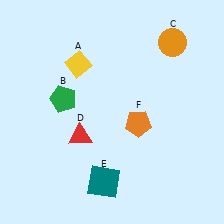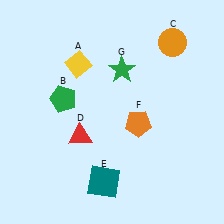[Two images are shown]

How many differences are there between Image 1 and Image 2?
There is 1 difference between the two images.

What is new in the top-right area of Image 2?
A green star (G) was added in the top-right area of Image 2.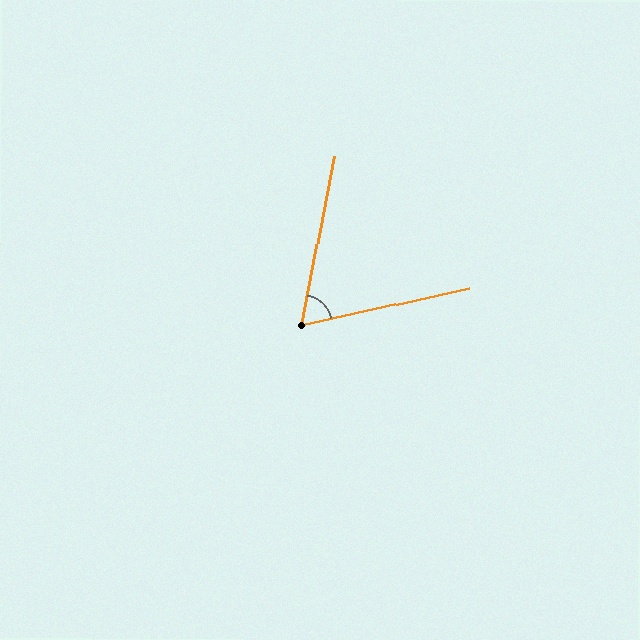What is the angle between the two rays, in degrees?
Approximately 67 degrees.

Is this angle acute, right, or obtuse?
It is acute.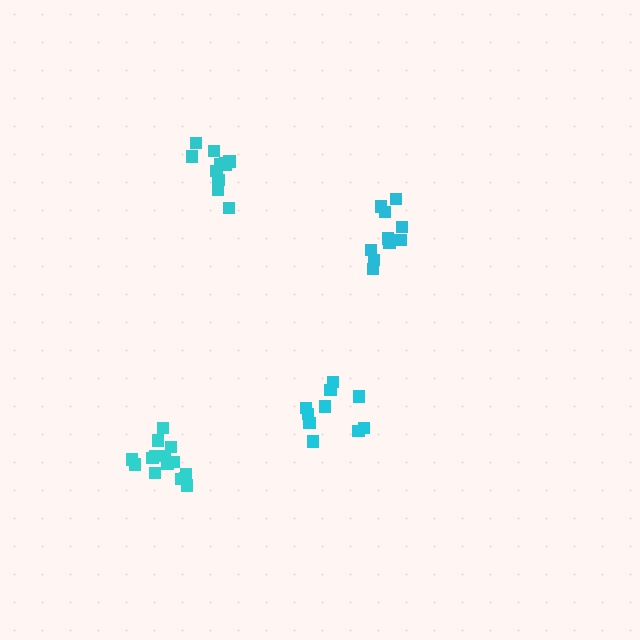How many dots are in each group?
Group 1: 15 dots, Group 2: 10 dots, Group 3: 11 dots, Group 4: 10 dots (46 total).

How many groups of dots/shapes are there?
There are 4 groups.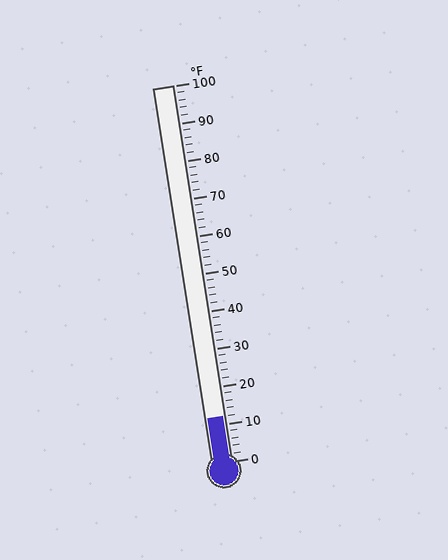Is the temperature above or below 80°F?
The temperature is below 80°F.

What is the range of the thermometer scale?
The thermometer scale ranges from 0°F to 100°F.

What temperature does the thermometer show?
The thermometer shows approximately 12°F.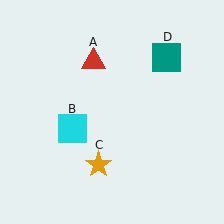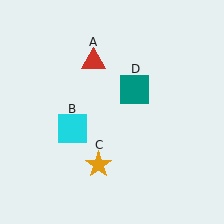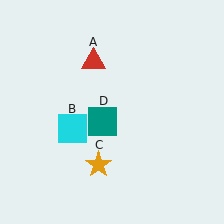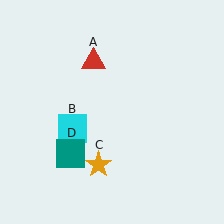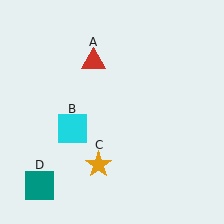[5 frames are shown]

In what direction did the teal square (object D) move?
The teal square (object D) moved down and to the left.